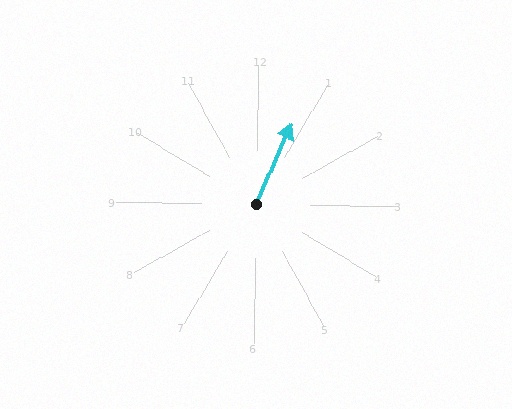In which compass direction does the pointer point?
Northeast.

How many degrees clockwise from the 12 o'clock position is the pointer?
Approximately 23 degrees.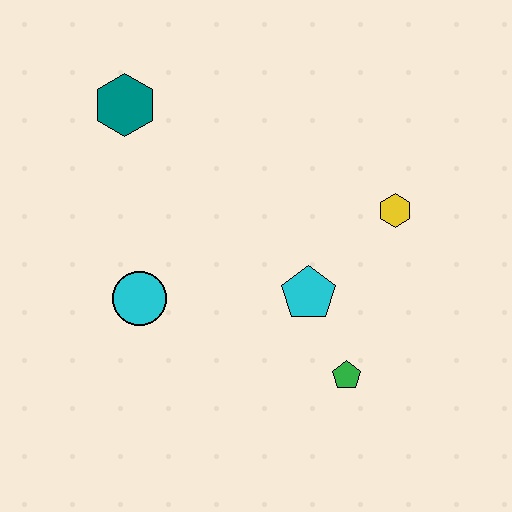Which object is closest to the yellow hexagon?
The cyan pentagon is closest to the yellow hexagon.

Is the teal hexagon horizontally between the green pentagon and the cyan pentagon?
No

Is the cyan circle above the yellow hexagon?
No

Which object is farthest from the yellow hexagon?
The teal hexagon is farthest from the yellow hexagon.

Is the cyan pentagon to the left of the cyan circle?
No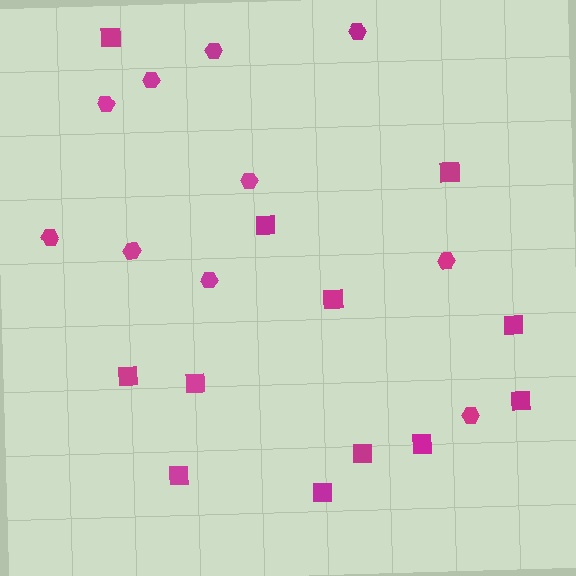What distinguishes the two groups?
There are 2 groups: one group of hexagons (10) and one group of squares (12).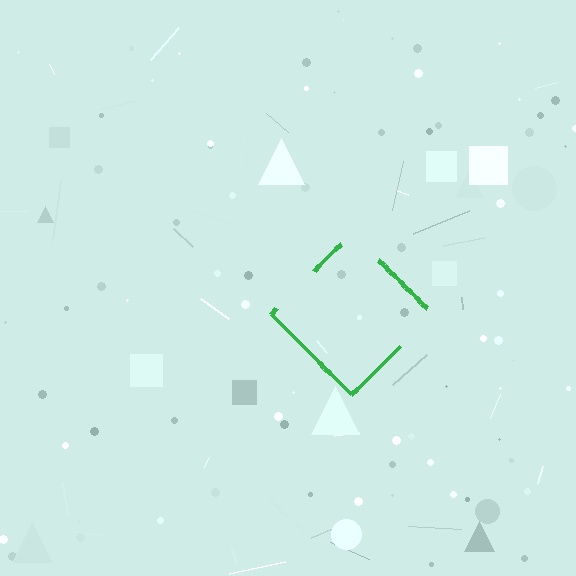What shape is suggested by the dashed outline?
The dashed outline suggests a diamond.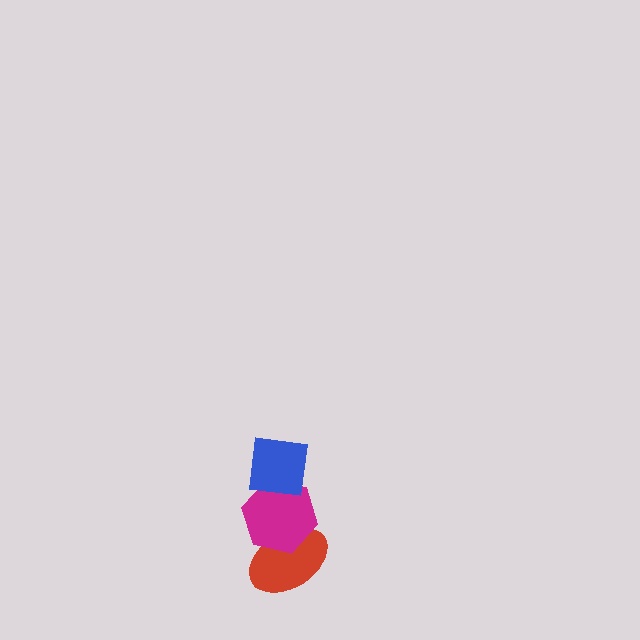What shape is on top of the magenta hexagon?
The blue square is on top of the magenta hexagon.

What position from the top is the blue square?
The blue square is 1st from the top.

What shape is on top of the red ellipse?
The magenta hexagon is on top of the red ellipse.